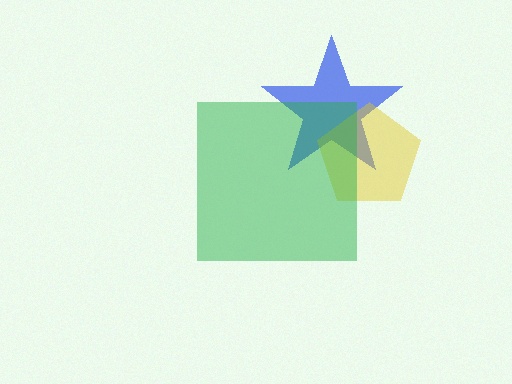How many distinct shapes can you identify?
There are 3 distinct shapes: a blue star, a yellow pentagon, a green square.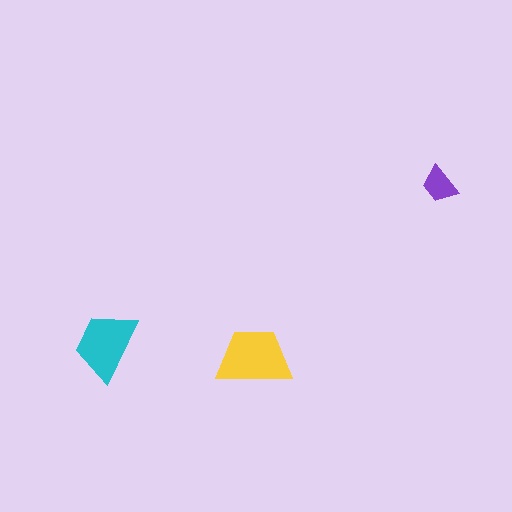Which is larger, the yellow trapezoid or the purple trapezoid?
The yellow one.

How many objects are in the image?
There are 3 objects in the image.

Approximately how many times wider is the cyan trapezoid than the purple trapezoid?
About 2 times wider.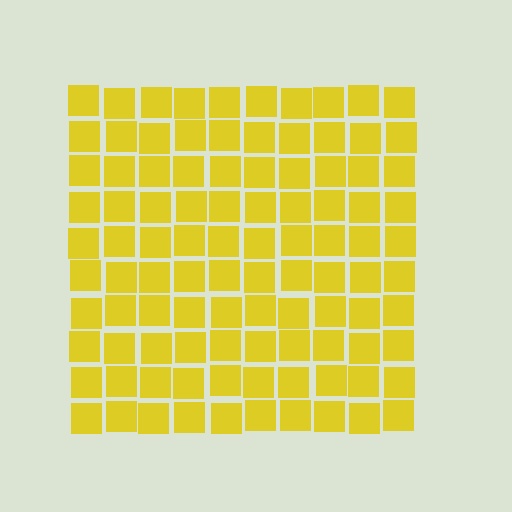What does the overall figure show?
The overall figure shows a square.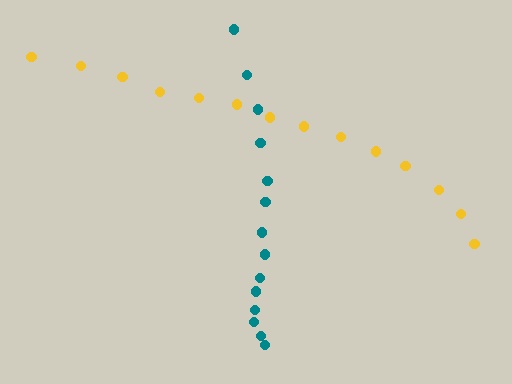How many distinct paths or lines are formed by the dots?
There are 2 distinct paths.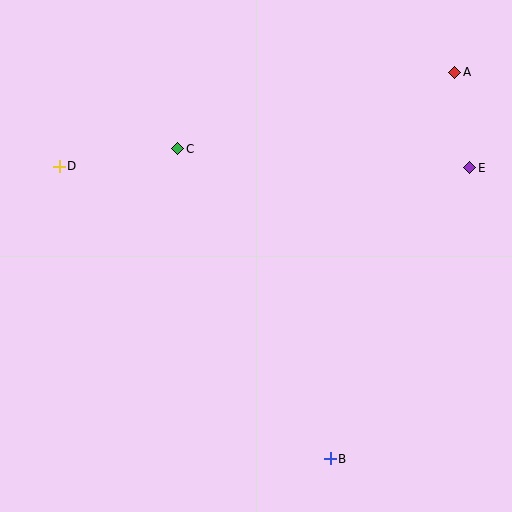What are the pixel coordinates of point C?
Point C is at (178, 149).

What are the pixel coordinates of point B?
Point B is at (330, 459).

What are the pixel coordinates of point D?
Point D is at (59, 166).